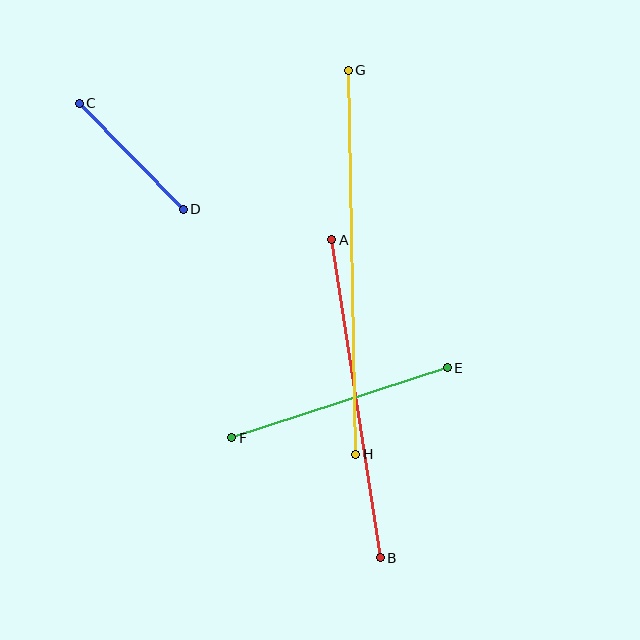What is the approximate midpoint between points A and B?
The midpoint is at approximately (356, 399) pixels.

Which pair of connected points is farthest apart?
Points G and H are farthest apart.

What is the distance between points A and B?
The distance is approximately 322 pixels.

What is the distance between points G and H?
The distance is approximately 385 pixels.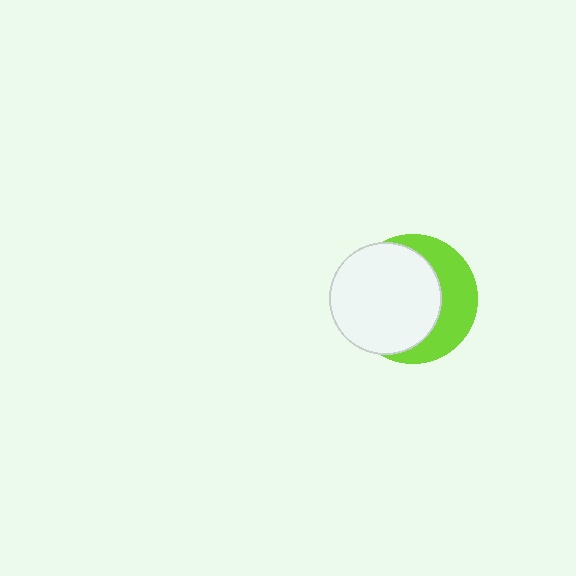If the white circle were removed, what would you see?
You would see the complete lime circle.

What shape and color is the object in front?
The object in front is a white circle.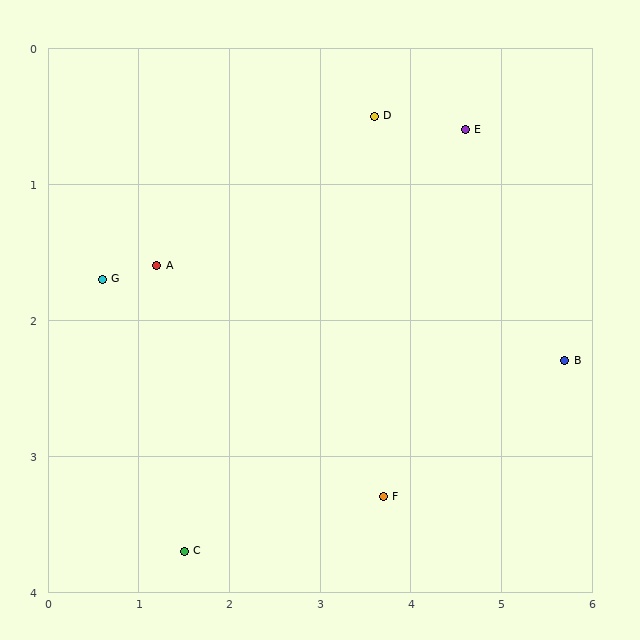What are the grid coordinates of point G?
Point G is at approximately (0.6, 1.7).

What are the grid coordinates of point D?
Point D is at approximately (3.6, 0.5).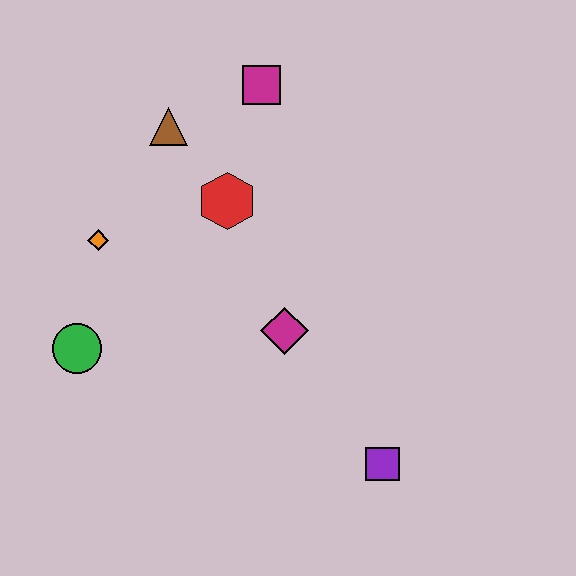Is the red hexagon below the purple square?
No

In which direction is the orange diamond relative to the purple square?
The orange diamond is to the left of the purple square.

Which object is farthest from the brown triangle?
The purple square is farthest from the brown triangle.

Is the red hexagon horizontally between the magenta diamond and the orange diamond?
Yes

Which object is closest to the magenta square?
The brown triangle is closest to the magenta square.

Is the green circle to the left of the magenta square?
Yes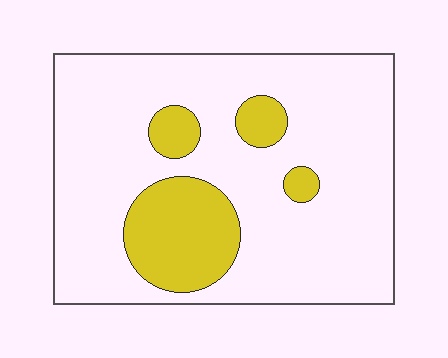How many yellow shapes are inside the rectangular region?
4.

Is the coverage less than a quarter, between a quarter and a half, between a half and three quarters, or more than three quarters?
Less than a quarter.